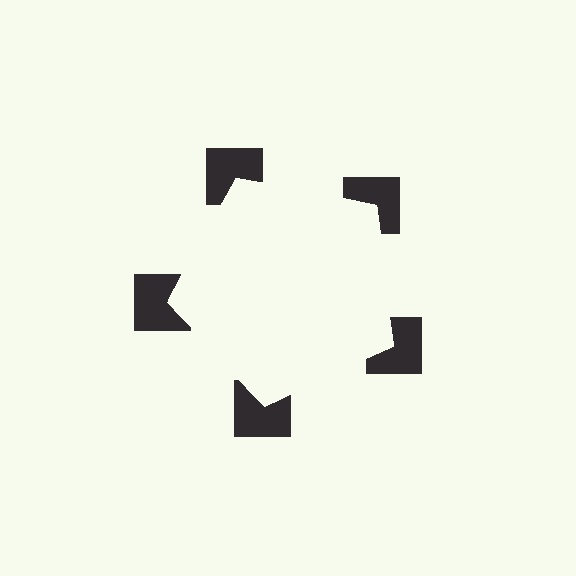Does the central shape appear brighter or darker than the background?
It typically appears slightly brighter than the background, even though no actual brightness change is drawn.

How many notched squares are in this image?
There are 5 — one at each vertex of the illusory pentagon.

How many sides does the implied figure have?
5 sides.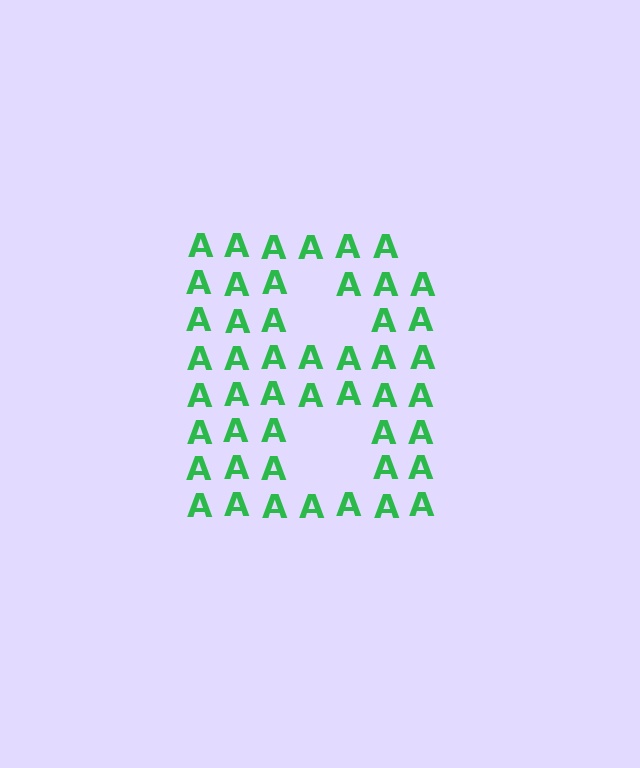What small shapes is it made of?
It is made of small letter A's.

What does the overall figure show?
The overall figure shows the letter B.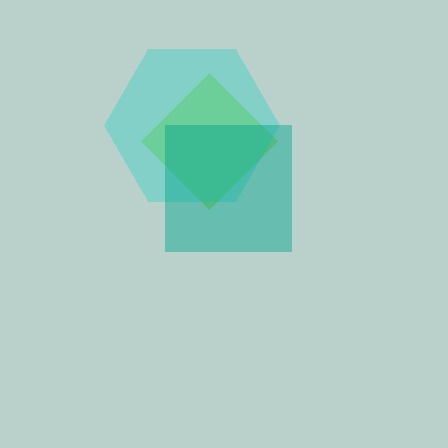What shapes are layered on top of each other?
The layered shapes are: a lime diamond, a cyan hexagon, a teal square.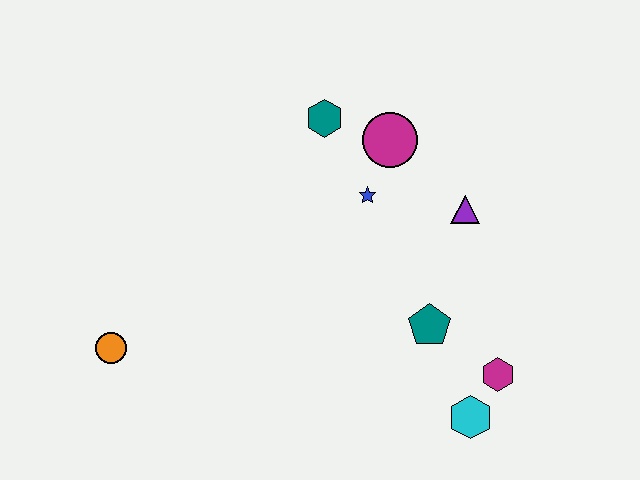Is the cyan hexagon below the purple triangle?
Yes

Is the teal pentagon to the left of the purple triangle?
Yes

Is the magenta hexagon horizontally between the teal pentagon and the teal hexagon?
No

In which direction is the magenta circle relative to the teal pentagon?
The magenta circle is above the teal pentagon.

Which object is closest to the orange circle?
The blue star is closest to the orange circle.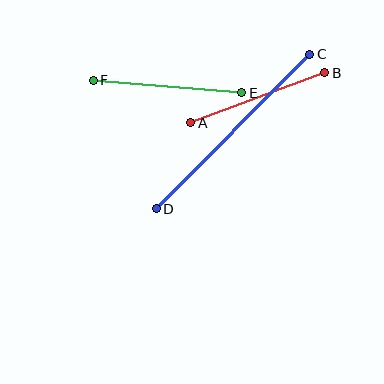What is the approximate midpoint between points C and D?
The midpoint is at approximately (233, 131) pixels.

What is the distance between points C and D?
The distance is approximately 218 pixels.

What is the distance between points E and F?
The distance is approximately 149 pixels.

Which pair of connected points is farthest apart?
Points C and D are farthest apart.